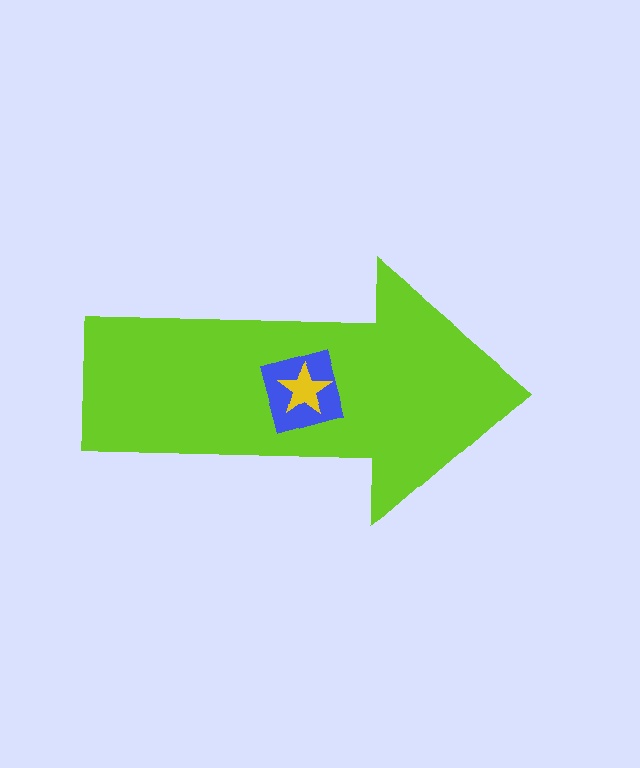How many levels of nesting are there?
3.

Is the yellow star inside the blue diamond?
Yes.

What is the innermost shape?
The yellow star.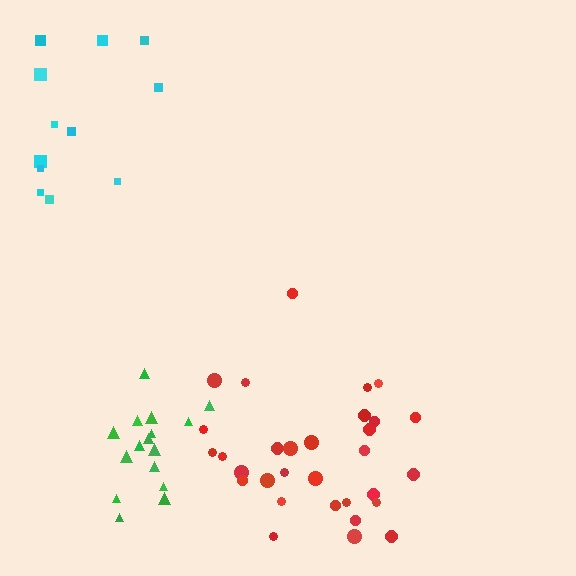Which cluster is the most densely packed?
Green.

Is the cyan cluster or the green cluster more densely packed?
Green.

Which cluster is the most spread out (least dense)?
Cyan.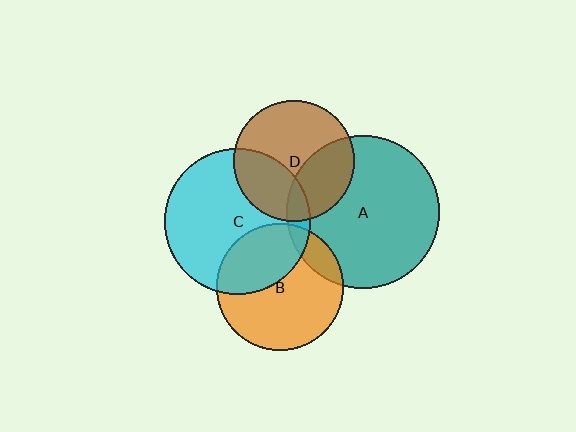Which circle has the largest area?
Circle A (teal).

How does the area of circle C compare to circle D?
Approximately 1.4 times.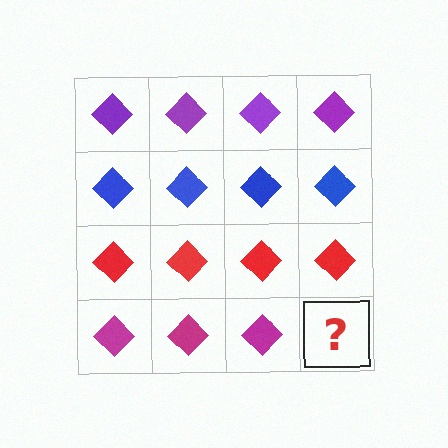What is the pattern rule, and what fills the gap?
The rule is that each row has a consistent color. The gap should be filled with a magenta diamond.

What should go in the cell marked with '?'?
The missing cell should contain a magenta diamond.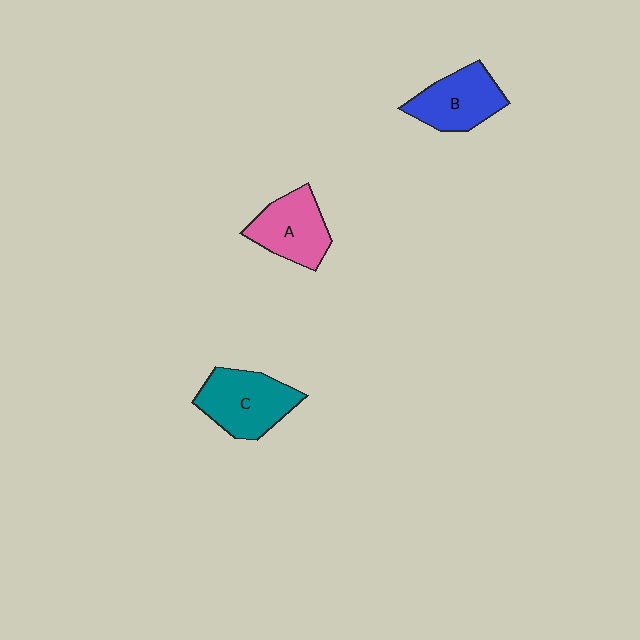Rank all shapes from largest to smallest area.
From largest to smallest: C (teal), A (pink), B (blue).